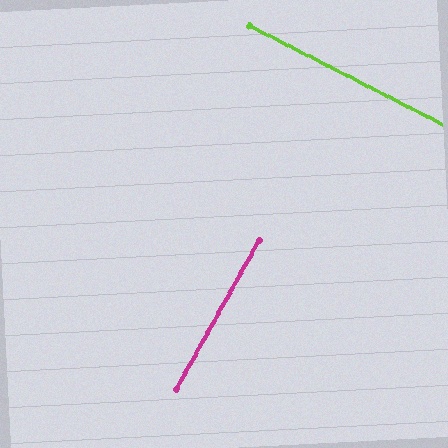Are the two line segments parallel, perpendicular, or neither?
Perpendicular — they meet at approximately 88°.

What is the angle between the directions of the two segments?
Approximately 88 degrees.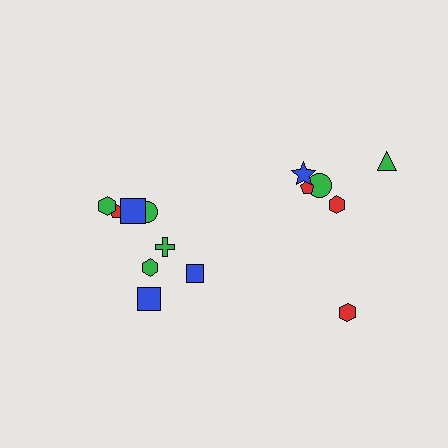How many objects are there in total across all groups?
There are 14 objects.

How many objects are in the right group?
There are 6 objects.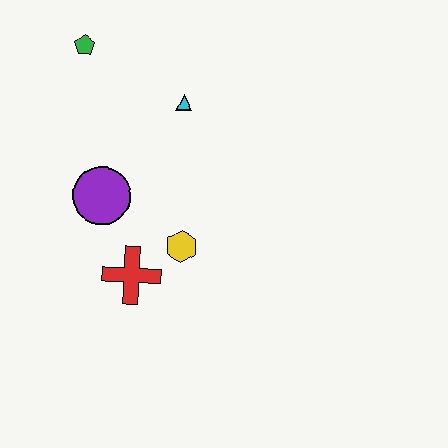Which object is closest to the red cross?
The yellow hexagon is closest to the red cross.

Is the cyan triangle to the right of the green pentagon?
Yes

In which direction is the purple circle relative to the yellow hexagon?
The purple circle is to the left of the yellow hexagon.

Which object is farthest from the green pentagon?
The red cross is farthest from the green pentagon.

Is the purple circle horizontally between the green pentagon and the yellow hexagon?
Yes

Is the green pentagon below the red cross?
No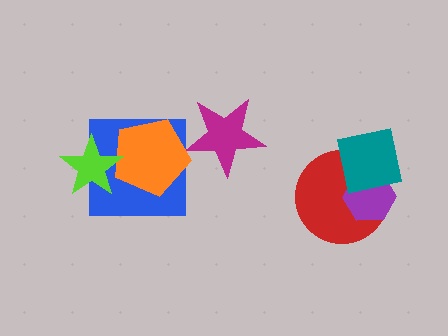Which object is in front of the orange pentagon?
The lime star is in front of the orange pentagon.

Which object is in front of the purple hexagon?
The teal square is in front of the purple hexagon.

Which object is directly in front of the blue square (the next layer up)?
The orange pentagon is directly in front of the blue square.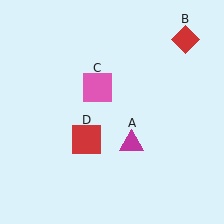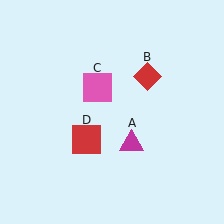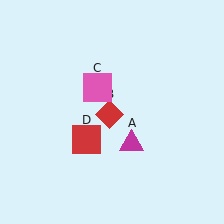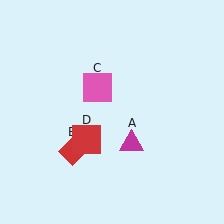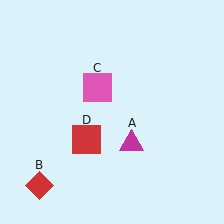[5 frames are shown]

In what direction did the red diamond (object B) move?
The red diamond (object B) moved down and to the left.